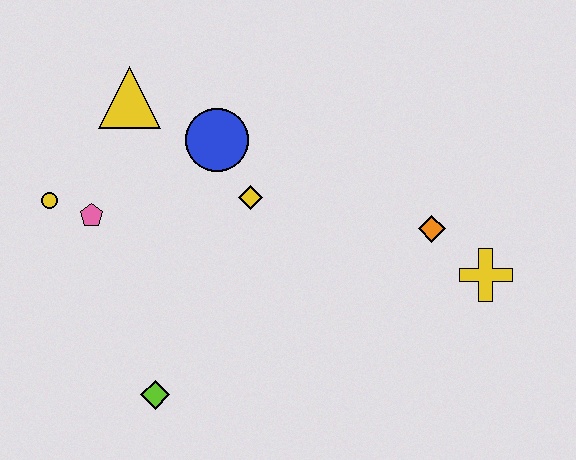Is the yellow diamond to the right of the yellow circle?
Yes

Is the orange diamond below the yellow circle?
Yes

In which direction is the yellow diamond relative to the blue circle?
The yellow diamond is below the blue circle.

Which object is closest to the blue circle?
The yellow diamond is closest to the blue circle.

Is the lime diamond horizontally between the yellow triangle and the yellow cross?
Yes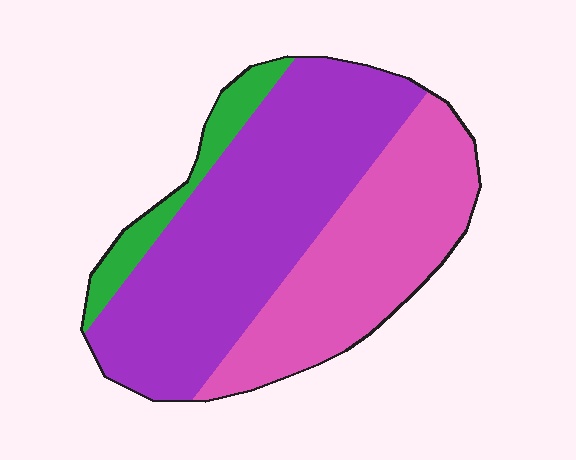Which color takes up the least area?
Green, at roughly 10%.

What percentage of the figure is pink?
Pink takes up about three eighths (3/8) of the figure.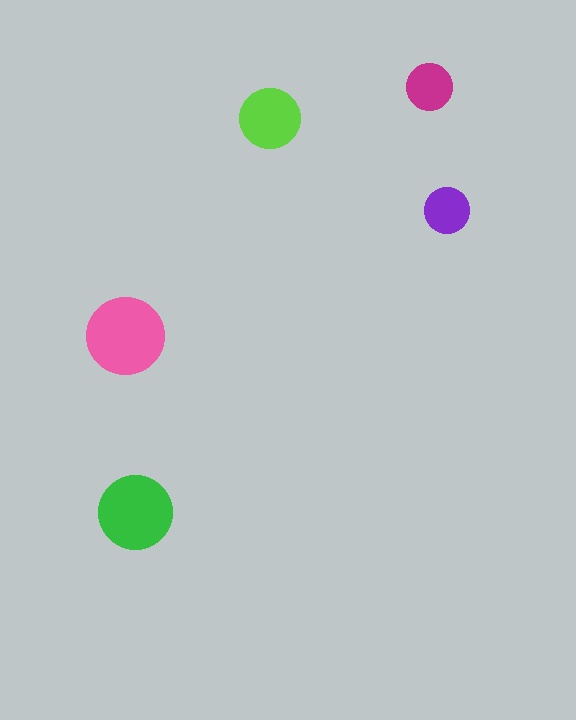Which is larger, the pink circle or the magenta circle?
The pink one.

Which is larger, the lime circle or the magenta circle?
The lime one.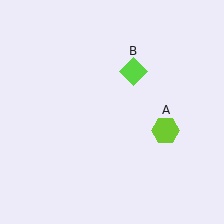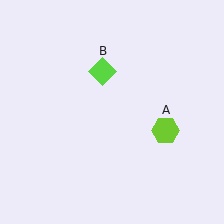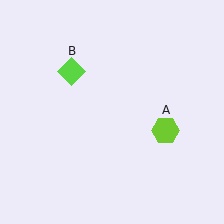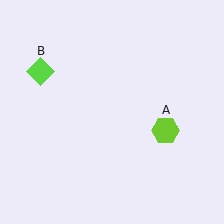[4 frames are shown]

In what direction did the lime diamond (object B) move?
The lime diamond (object B) moved left.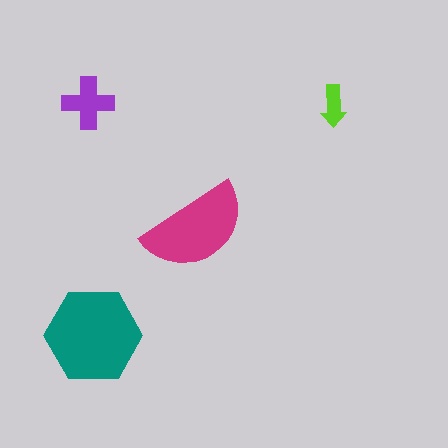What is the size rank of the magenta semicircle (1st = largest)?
2nd.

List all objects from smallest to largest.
The lime arrow, the purple cross, the magenta semicircle, the teal hexagon.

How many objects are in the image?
There are 4 objects in the image.